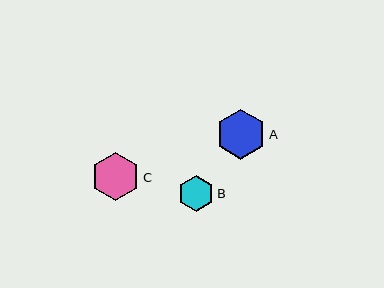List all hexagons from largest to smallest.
From largest to smallest: A, C, B.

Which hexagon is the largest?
Hexagon A is the largest with a size of approximately 50 pixels.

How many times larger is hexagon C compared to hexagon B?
Hexagon C is approximately 1.3 times the size of hexagon B.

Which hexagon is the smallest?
Hexagon B is the smallest with a size of approximately 36 pixels.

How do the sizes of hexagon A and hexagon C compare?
Hexagon A and hexagon C are approximately the same size.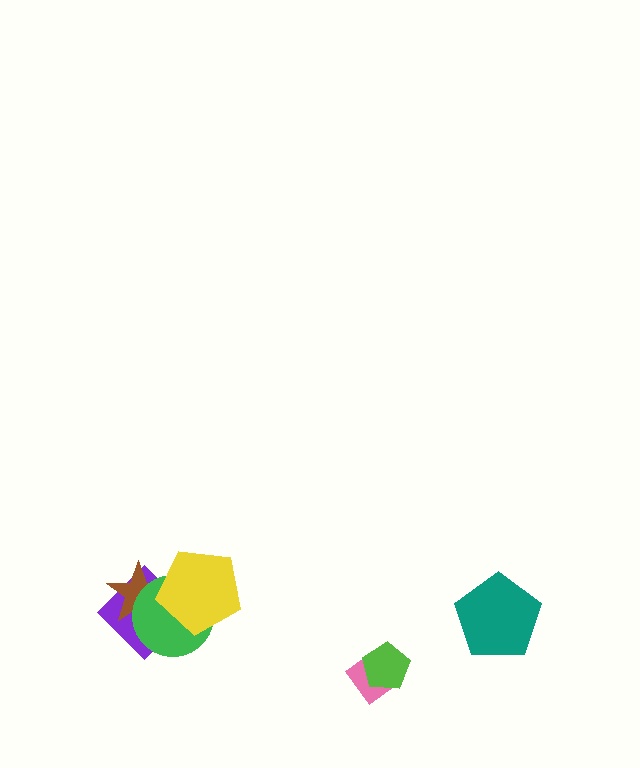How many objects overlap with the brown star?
3 objects overlap with the brown star.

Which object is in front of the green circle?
The yellow pentagon is in front of the green circle.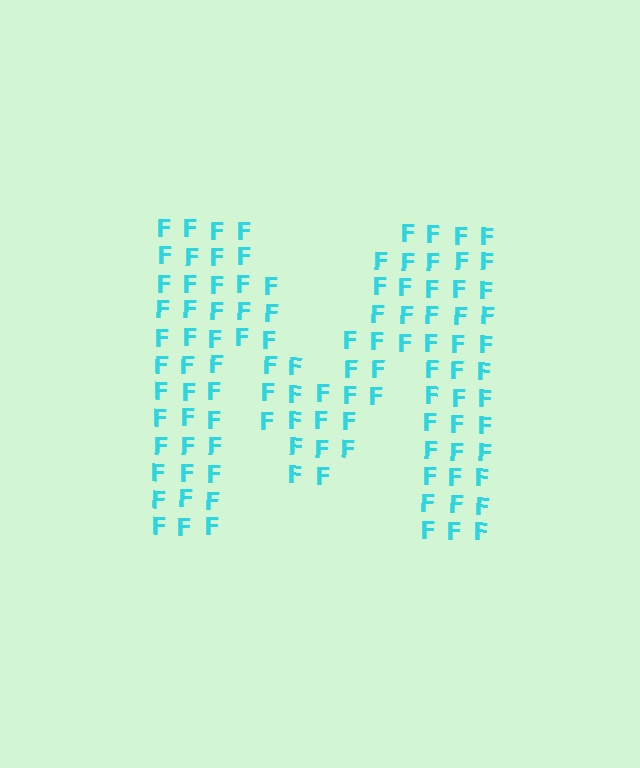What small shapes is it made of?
It is made of small letter F's.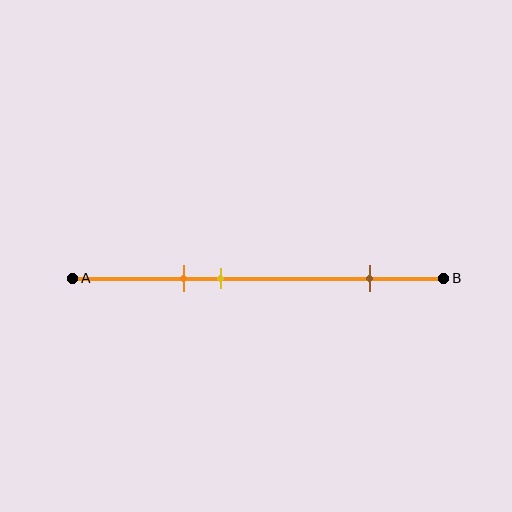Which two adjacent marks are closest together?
The orange and yellow marks are the closest adjacent pair.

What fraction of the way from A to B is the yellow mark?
The yellow mark is approximately 40% (0.4) of the way from A to B.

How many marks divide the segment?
There are 3 marks dividing the segment.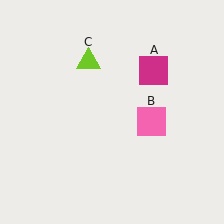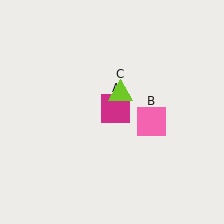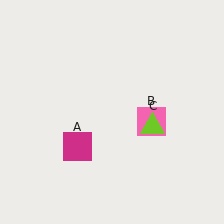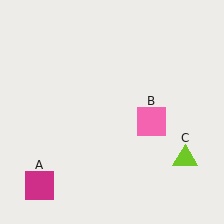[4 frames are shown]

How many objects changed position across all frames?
2 objects changed position: magenta square (object A), lime triangle (object C).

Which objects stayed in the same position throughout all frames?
Pink square (object B) remained stationary.